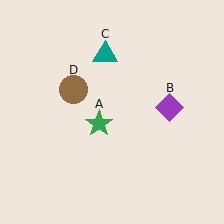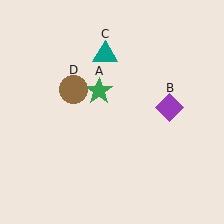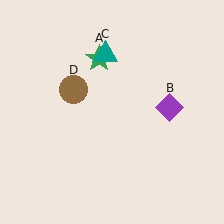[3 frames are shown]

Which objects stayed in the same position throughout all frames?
Purple diamond (object B) and teal triangle (object C) and brown circle (object D) remained stationary.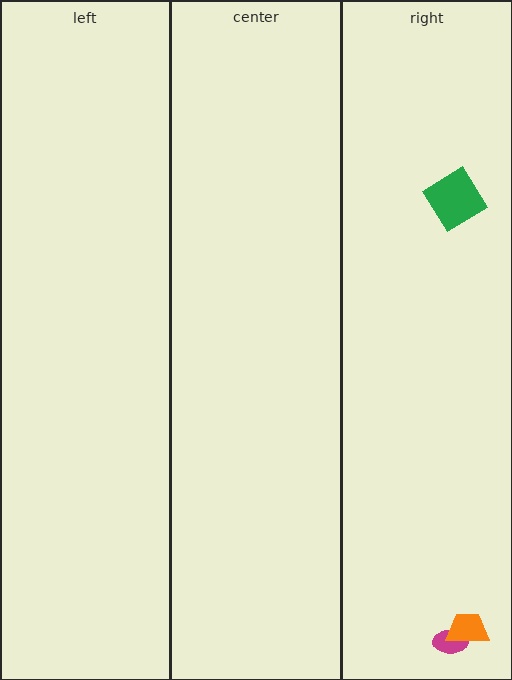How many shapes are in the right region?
3.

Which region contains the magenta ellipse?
The right region.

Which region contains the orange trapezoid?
The right region.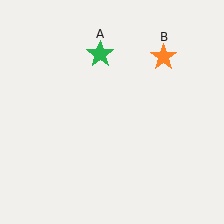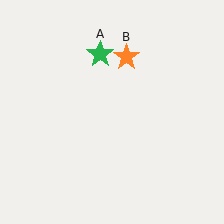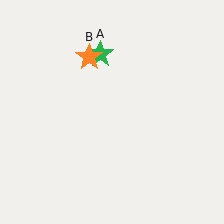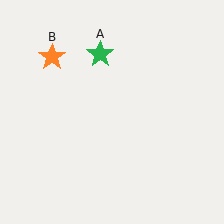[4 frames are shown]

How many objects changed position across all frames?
1 object changed position: orange star (object B).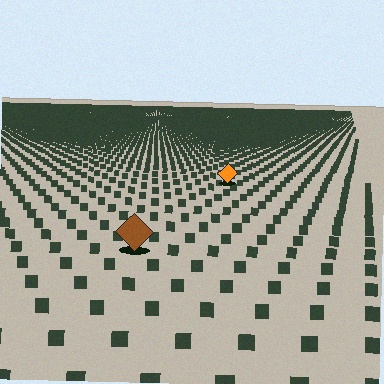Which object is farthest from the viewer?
The orange diamond is farthest from the viewer. It appears smaller and the ground texture around it is denser.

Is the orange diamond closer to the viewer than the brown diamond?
No. The brown diamond is closer — you can tell from the texture gradient: the ground texture is coarser near it.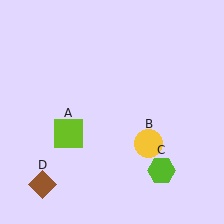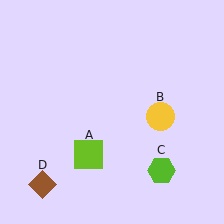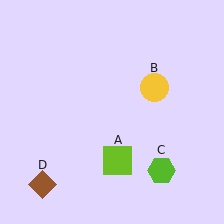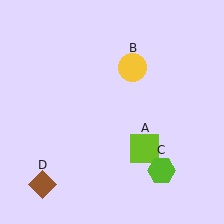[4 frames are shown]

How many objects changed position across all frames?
2 objects changed position: lime square (object A), yellow circle (object B).